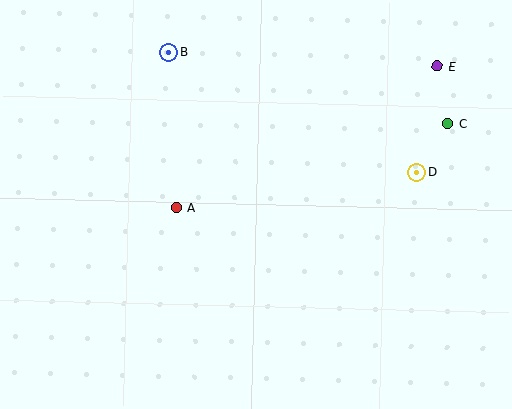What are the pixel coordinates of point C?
Point C is at (448, 123).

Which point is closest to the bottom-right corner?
Point D is closest to the bottom-right corner.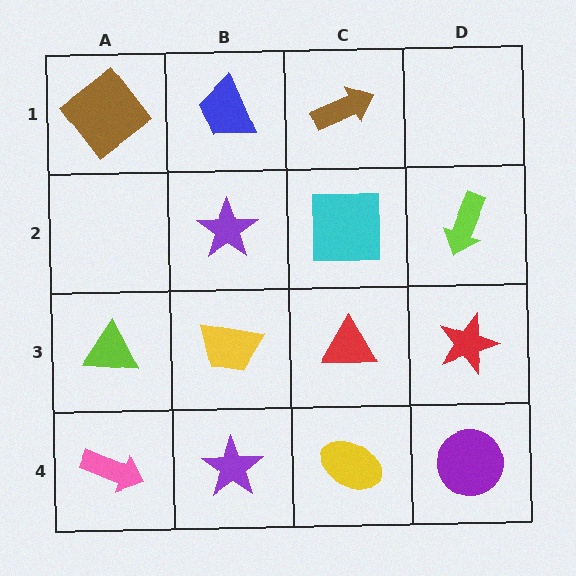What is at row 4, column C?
A yellow ellipse.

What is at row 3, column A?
A lime triangle.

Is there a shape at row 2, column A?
No, that cell is empty.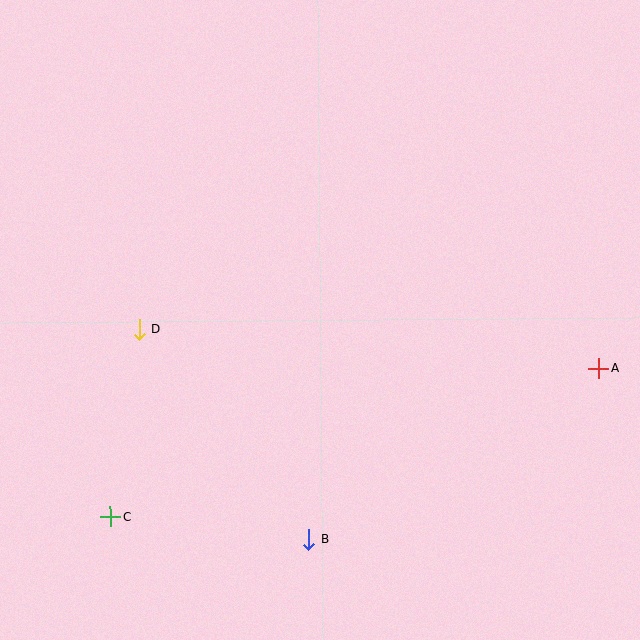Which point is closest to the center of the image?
Point D at (139, 330) is closest to the center.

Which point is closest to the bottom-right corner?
Point A is closest to the bottom-right corner.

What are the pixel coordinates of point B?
Point B is at (309, 539).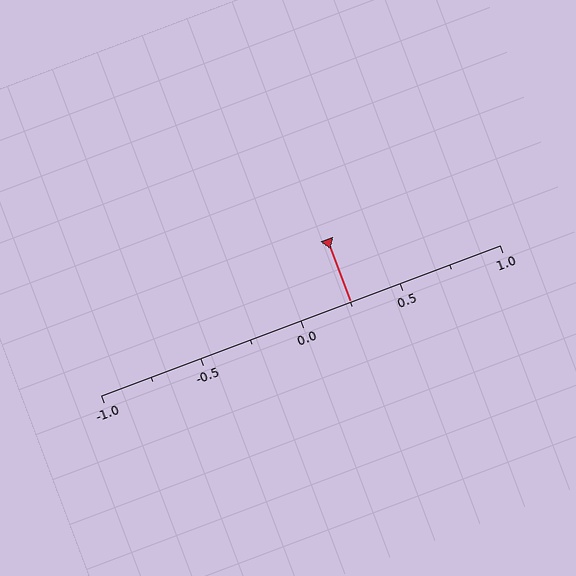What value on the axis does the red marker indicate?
The marker indicates approximately 0.25.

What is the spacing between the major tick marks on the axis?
The major ticks are spaced 0.5 apart.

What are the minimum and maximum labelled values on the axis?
The axis runs from -1.0 to 1.0.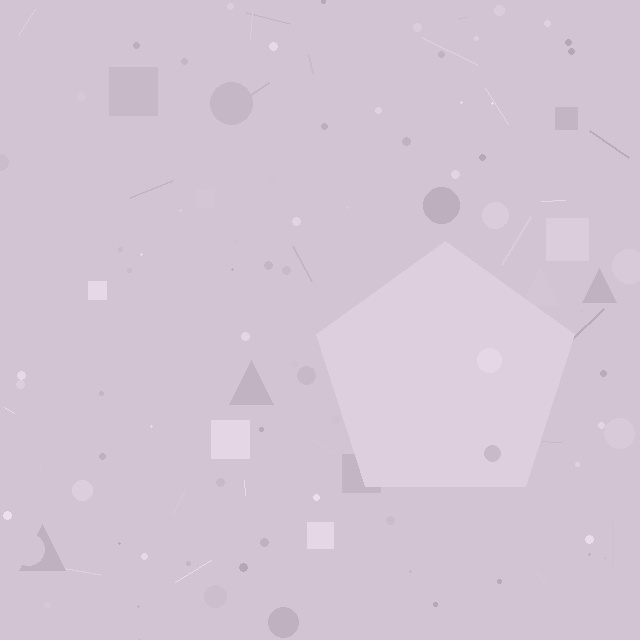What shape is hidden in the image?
A pentagon is hidden in the image.